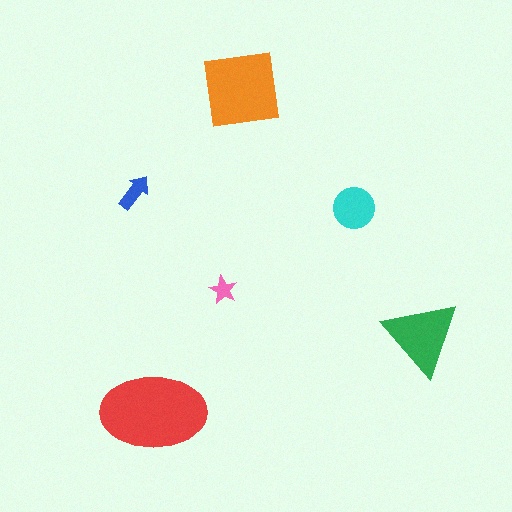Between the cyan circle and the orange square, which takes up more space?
The orange square.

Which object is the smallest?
The pink star.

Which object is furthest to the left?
The blue arrow is leftmost.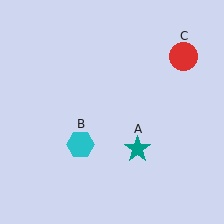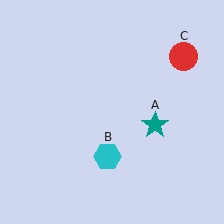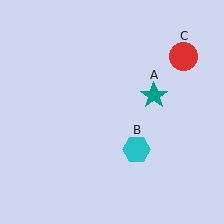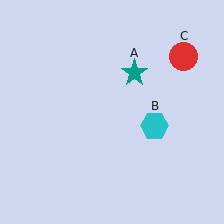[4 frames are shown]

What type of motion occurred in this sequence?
The teal star (object A), cyan hexagon (object B) rotated counterclockwise around the center of the scene.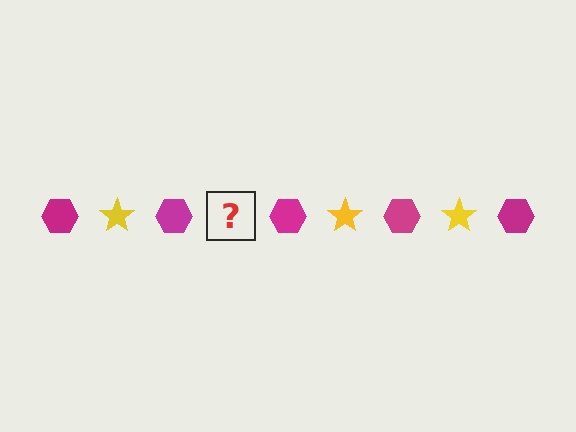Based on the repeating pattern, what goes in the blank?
The blank should be a yellow star.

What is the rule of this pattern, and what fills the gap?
The rule is that the pattern alternates between magenta hexagon and yellow star. The gap should be filled with a yellow star.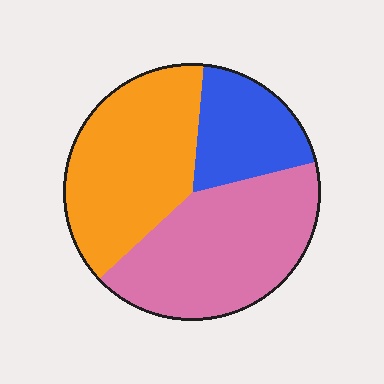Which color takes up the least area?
Blue, at roughly 20%.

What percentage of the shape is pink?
Pink covers 42% of the shape.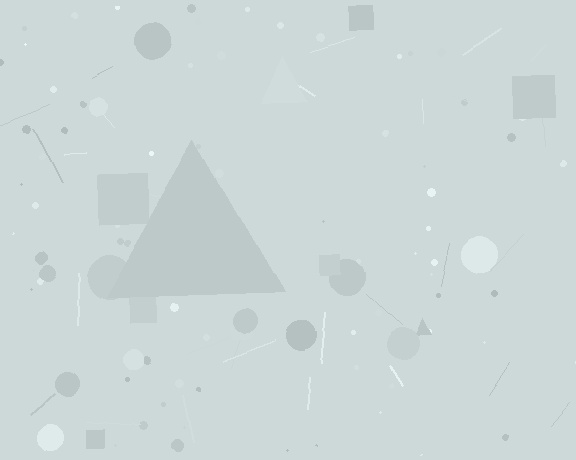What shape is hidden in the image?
A triangle is hidden in the image.